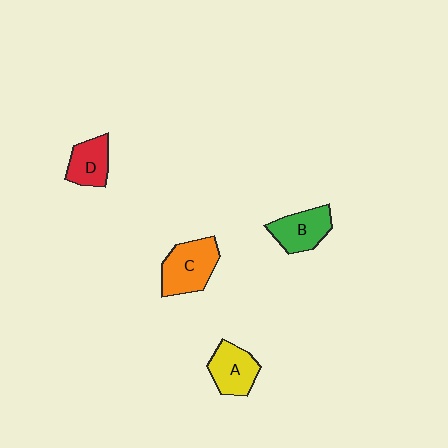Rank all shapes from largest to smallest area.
From largest to smallest: C (orange), A (yellow), B (green), D (red).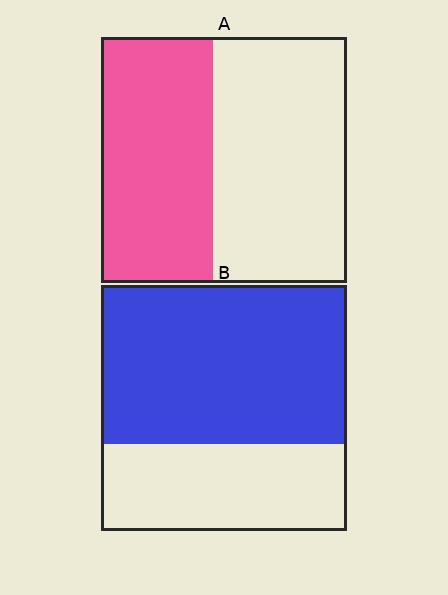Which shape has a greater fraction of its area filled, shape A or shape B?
Shape B.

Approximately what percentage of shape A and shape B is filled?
A is approximately 45% and B is approximately 65%.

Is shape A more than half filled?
No.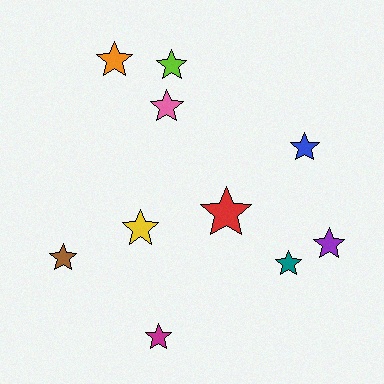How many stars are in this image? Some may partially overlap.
There are 10 stars.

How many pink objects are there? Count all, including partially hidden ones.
There is 1 pink object.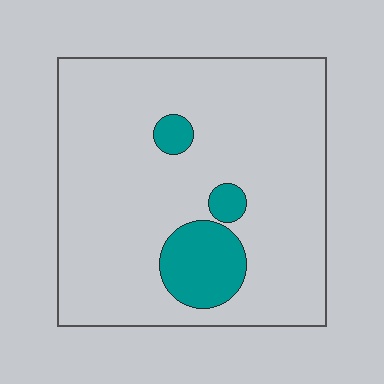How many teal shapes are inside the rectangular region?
3.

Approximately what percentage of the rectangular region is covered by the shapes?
Approximately 10%.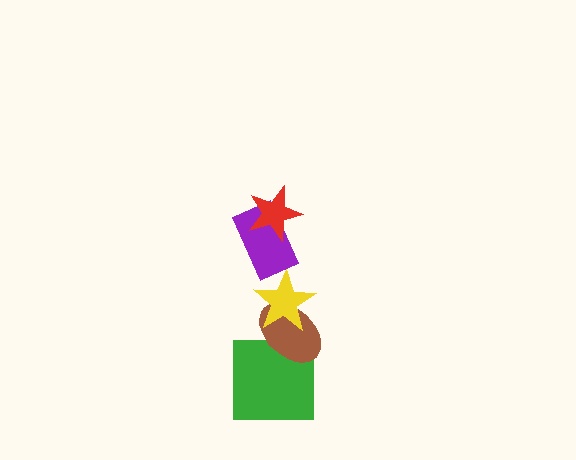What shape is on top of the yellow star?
The purple rectangle is on top of the yellow star.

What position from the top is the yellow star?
The yellow star is 3rd from the top.